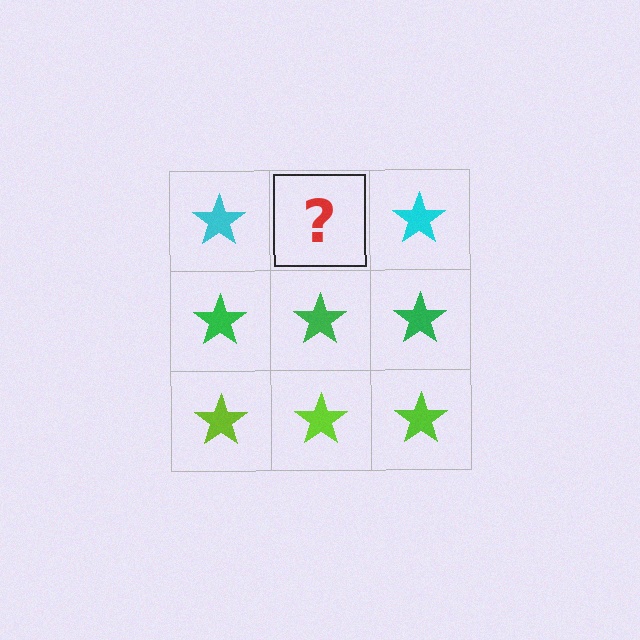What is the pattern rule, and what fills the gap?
The rule is that each row has a consistent color. The gap should be filled with a cyan star.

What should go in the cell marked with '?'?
The missing cell should contain a cyan star.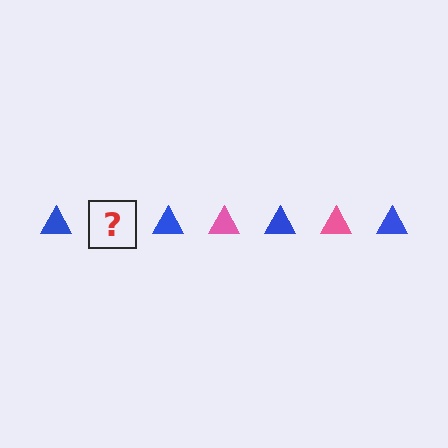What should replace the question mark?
The question mark should be replaced with a pink triangle.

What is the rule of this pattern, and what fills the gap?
The rule is that the pattern cycles through blue, pink triangles. The gap should be filled with a pink triangle.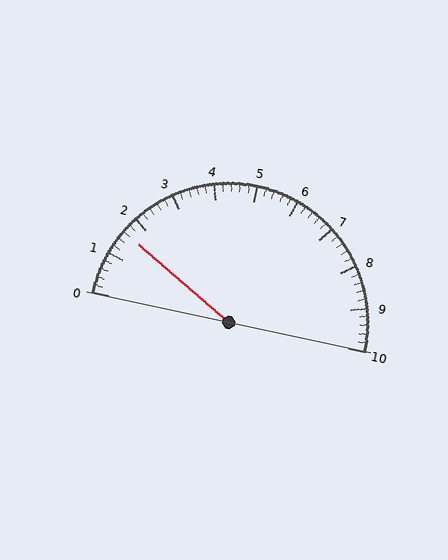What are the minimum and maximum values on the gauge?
The gauge ranges from 0 to 10.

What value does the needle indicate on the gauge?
The needle indicates approximately 1.6.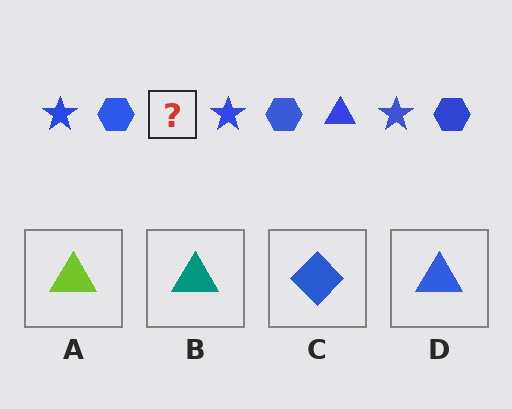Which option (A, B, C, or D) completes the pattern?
D.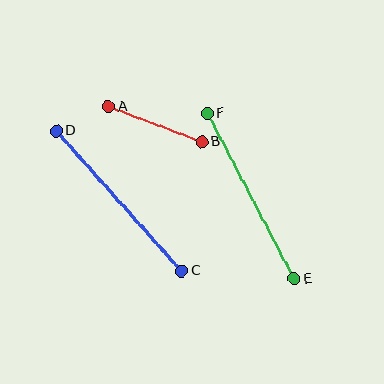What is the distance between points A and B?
The distance is approximately 99 pixels.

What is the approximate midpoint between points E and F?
The midpoint is at approximately (251, 196) pixels.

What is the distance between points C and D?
The distance is approximately 188 pixels.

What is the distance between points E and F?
The distance is approximately 187 pixels.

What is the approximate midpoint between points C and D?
The midpoint is at approximately (119, 201) pixels.